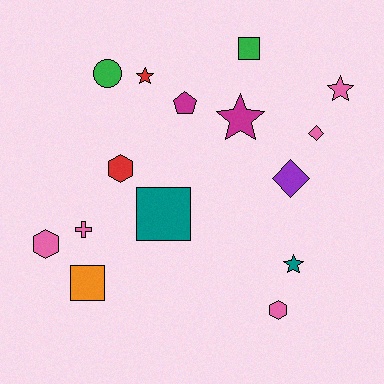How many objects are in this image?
There are 15 objects.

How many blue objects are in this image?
There are no blue objects.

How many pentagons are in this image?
There is 1 pentagon.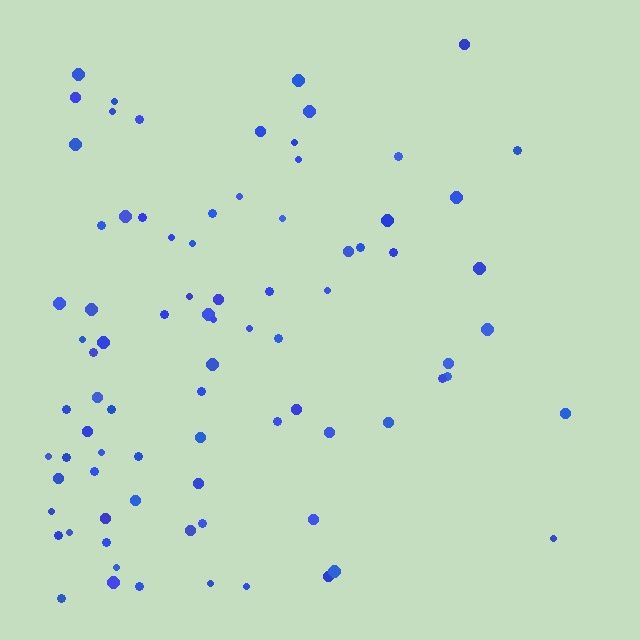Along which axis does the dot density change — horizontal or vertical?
Horizontal.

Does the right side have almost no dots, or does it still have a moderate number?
Still a moderate number, just noticeably fewer than the left.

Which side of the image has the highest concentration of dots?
The left.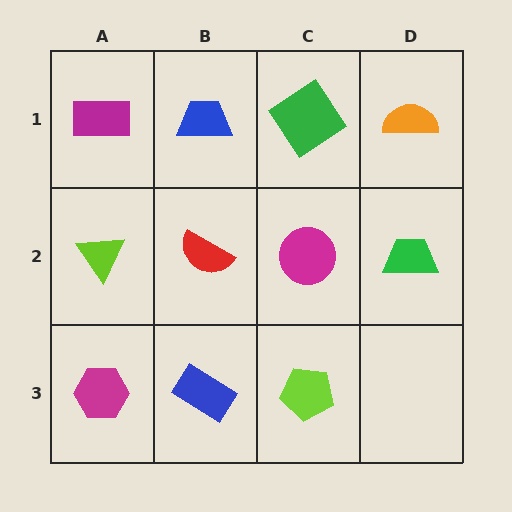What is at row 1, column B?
A blue trapezoid.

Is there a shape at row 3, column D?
No, that cell is empty.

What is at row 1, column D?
An orange semicircle.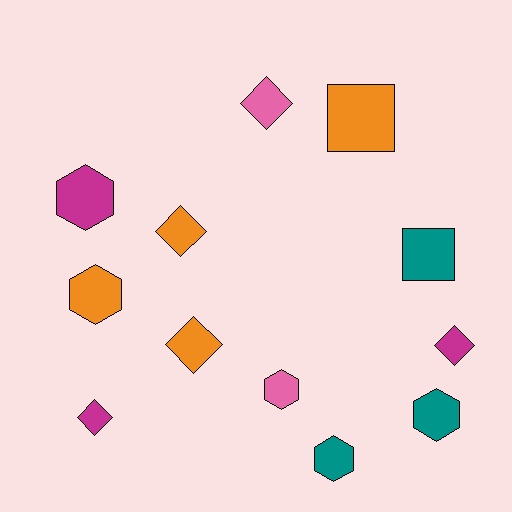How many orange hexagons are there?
There is 1 orange hexagon.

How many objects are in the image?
There are 12 objects.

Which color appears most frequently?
Orange, with 4 objects.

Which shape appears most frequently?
Diamond, with 5 objects.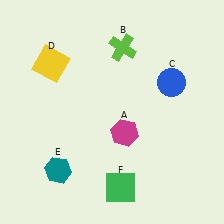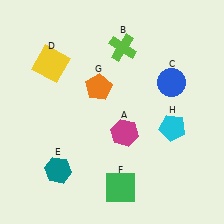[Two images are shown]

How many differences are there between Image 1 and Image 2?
There are 2 differences between the two images.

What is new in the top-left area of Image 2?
An orange pentagon (G) was added in the top-left area of Image 2.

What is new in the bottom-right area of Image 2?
A cyan pentagon (H) was added in the bottom-right area of Image 2.